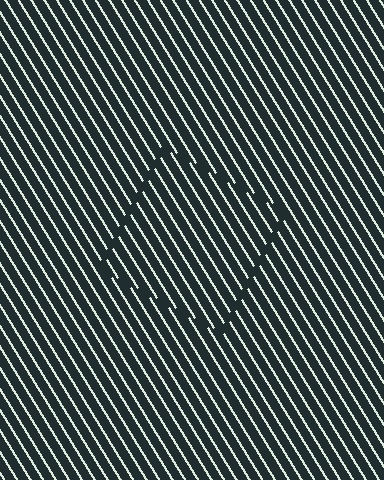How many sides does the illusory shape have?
4 sides — the line-ends trace a square.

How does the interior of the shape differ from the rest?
The interior of the shape contains the same grating, shifted by half a period — the contour is defined by the phase discontinuity where line-ends from the inner and outer gratings abut.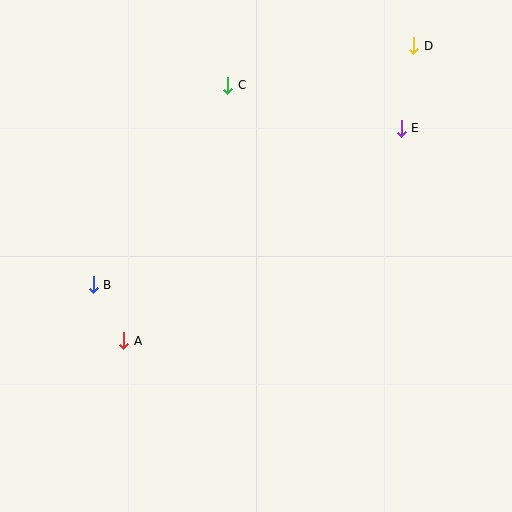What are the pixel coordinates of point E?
Point E is at (401, 128).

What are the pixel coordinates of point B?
Point B is at (93, 285).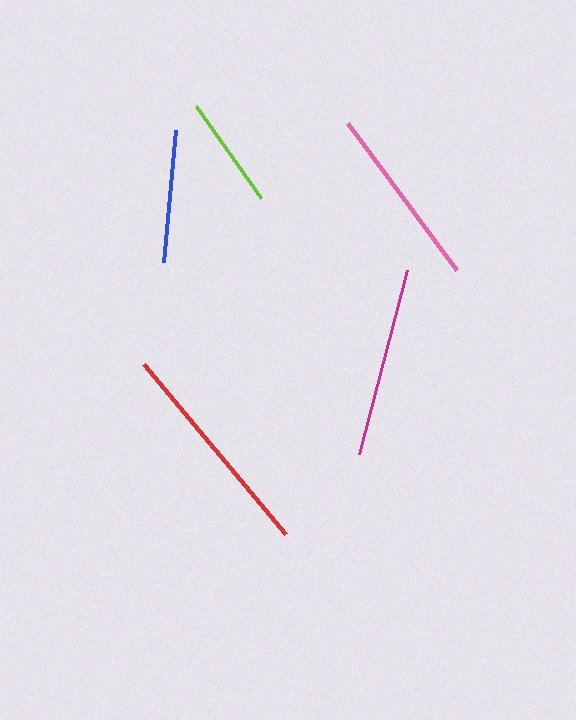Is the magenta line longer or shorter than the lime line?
The magenta line is longer than the lime line.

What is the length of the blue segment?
The blue segment is approximately 133 pixels long.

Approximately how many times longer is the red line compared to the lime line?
The red line is approximately 2.0 times the length of the lime line.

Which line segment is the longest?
The red line is the longest at approximately 222 pixels.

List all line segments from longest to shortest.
From longest to shortest: red, magenta, pink, blue, lime.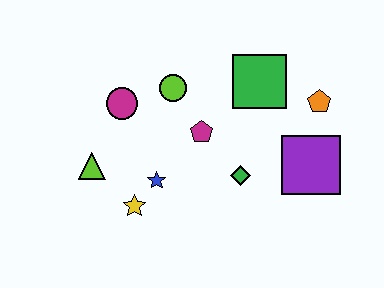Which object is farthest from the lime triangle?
The orange pentagon is farthest from the lime triangle.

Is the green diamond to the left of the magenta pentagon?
No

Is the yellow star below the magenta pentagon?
Yes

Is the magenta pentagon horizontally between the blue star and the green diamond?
Yes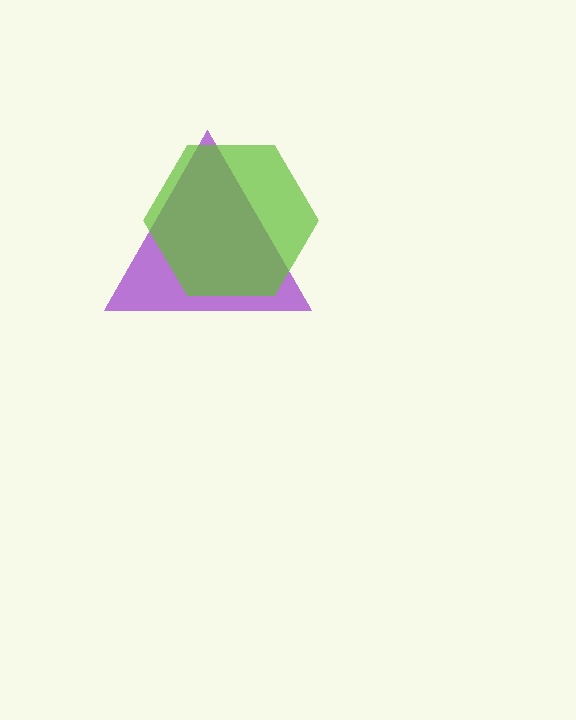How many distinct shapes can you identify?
There are 2 distinct shapes: a purple triangle, a lime hexagon.